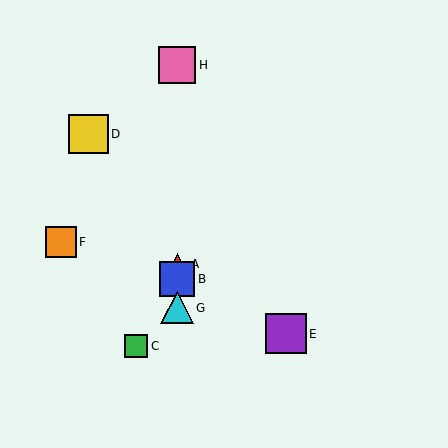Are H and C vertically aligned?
No, H is at x≈177 and C is at x≈136.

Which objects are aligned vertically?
Objects A, B, G, H are aligned vertically.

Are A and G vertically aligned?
Yes, both are at x≈177.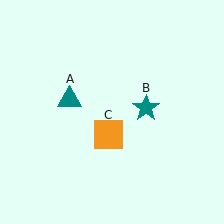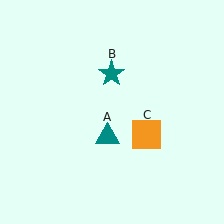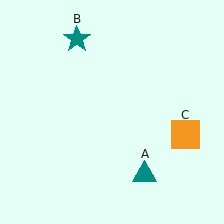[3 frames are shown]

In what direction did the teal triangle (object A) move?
The teal triangle (object A) moved down and to the right.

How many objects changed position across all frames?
3 objects changed position: teal triangle (object A), teal star (object B), orange square (object C).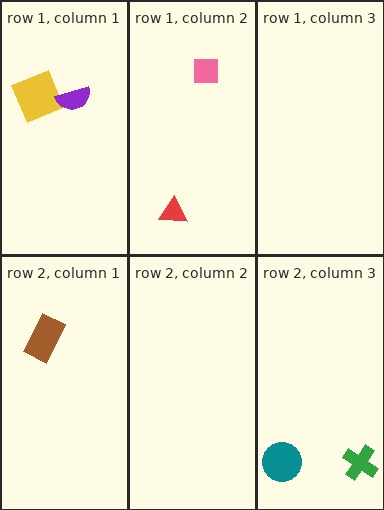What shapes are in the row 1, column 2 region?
The pink square, the red triangle.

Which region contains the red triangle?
The row 1, column 2 region.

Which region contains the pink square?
The row 1, column 2 region.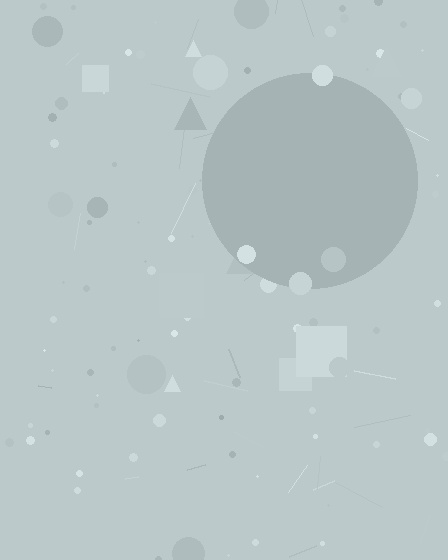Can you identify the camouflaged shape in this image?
The camouflaged shape is a circle.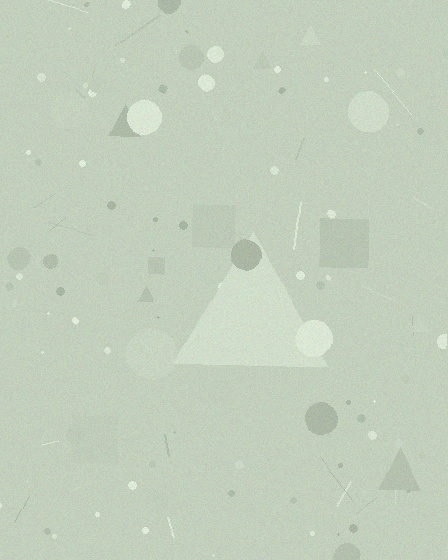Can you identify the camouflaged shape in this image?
The camouflaged shape is a triangle.